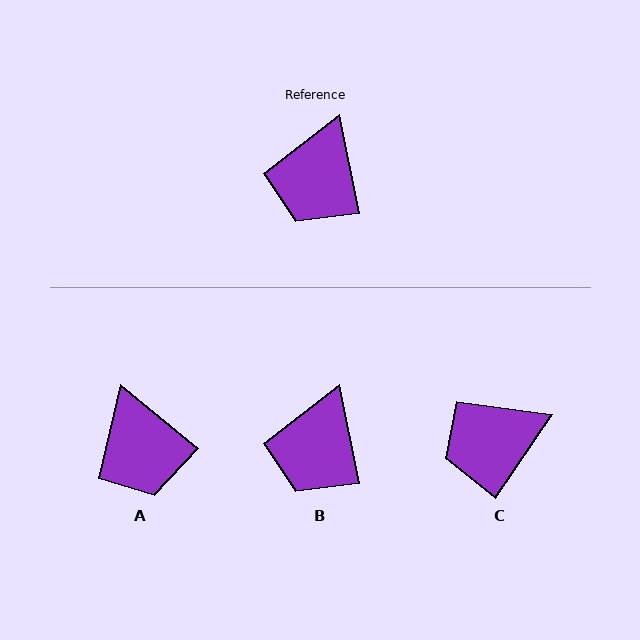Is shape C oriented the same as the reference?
No, it is off by about 45 degrees.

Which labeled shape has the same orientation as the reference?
B.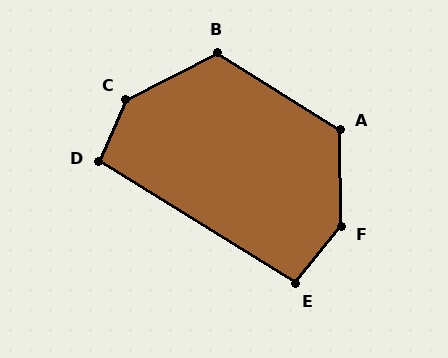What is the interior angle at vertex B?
Approximately 121 degrees (obtuse).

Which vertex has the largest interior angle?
F, at approximately 141 degrees.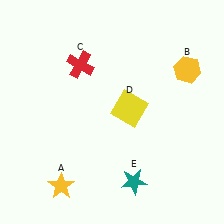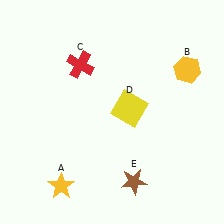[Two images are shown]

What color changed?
The star (E) changed from teal in Image 1 to brown in Image 2.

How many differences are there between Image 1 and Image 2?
There is 1 difference between the two images.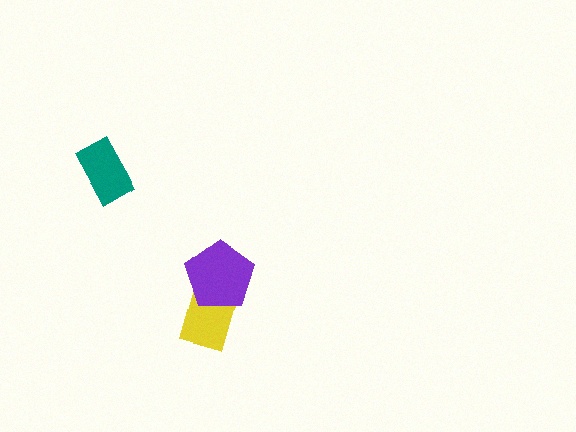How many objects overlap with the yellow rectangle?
1 object overlaps with the yellow rectangle.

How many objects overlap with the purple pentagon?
1 object overlaps with the purple pentagon.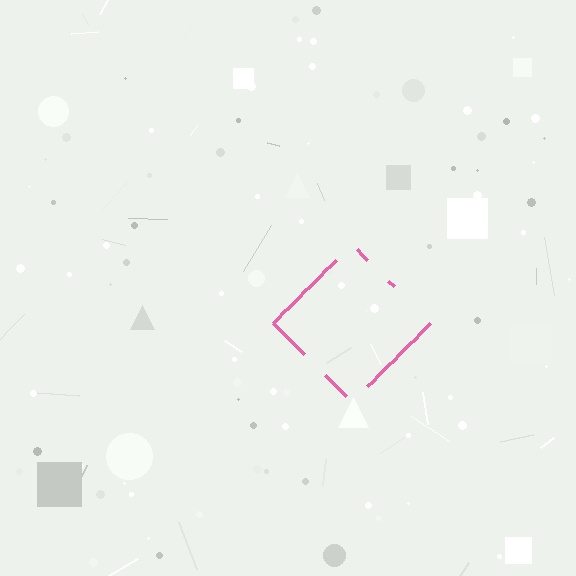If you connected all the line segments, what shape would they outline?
They would outline a diamond.